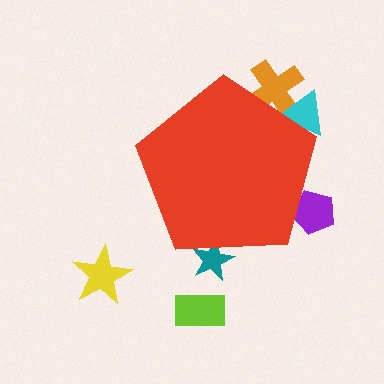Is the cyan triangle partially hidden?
Yes, the cyan triangle is partially hidden behind the red pentagon.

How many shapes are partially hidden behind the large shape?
4 shapes are partially hidden.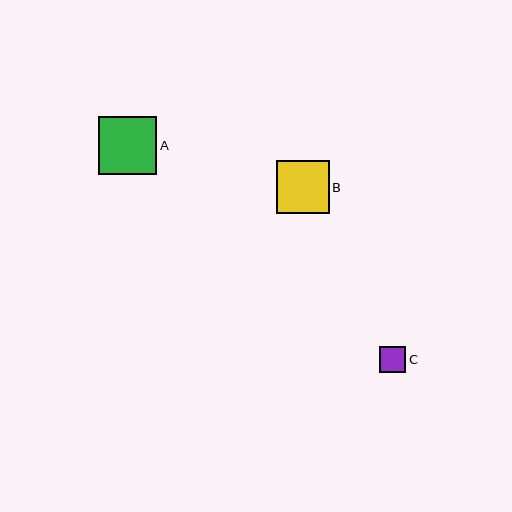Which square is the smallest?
Square C is the smallest with a size of approximately 27 pixels.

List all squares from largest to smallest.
From largest to smallest: A, B, C.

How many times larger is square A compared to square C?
Square A is approximately 2.2 times the size of square C.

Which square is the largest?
Square A is the largest with a size of approximately 58 pixels.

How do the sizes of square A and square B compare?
Square A and square B are approximately the same size.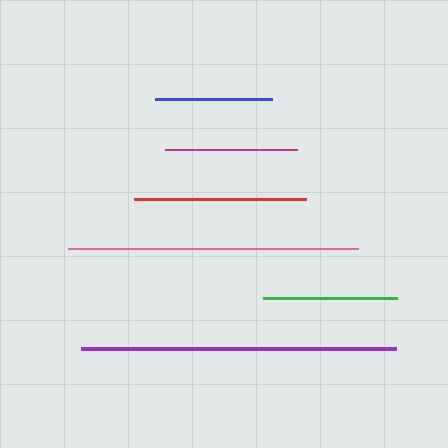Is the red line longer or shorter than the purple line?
The purple line is longer than the red line.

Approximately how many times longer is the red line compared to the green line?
The red line is approximately 1.3 times the length of the green line.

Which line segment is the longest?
The purple line is the longest at approximately 315 pixels.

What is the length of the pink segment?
The pink segment is approximately 290 pixels long.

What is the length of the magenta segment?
The magenta segment is approximately 131 pixels long.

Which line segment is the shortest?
The blue line is the shortest at approximately 117 pixels.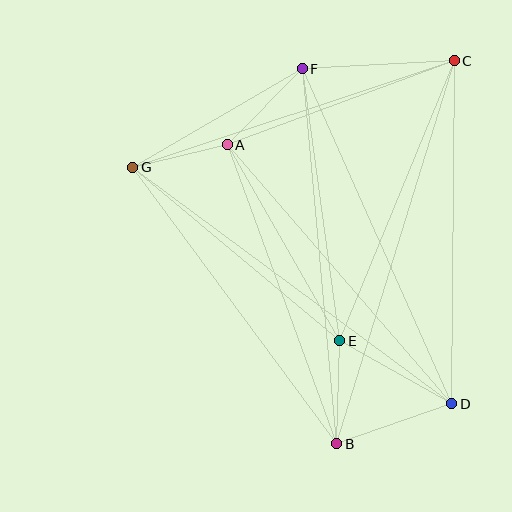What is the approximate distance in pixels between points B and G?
The distance between B and G is approximately 344 pixels.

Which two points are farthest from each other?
Points B and C are farthest from each other.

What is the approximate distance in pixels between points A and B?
The distance between A and B is approximately 318 pixels.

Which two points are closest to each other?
Points A and G are closest to each other.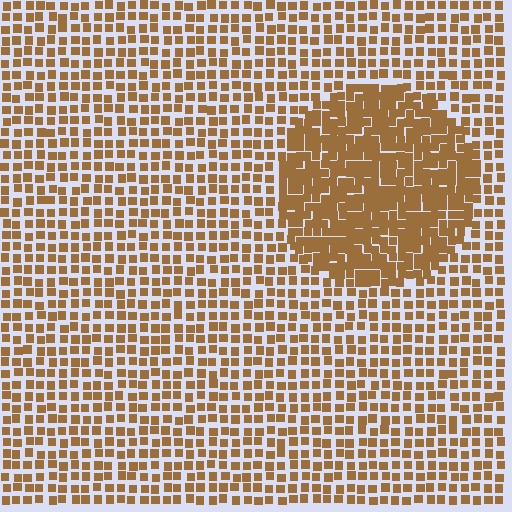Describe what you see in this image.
The image contains small brown elements arranged at two different densities. A circle-shaped region is visible where the elements are more densely packed than the surrounding area.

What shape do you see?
I see a circle.